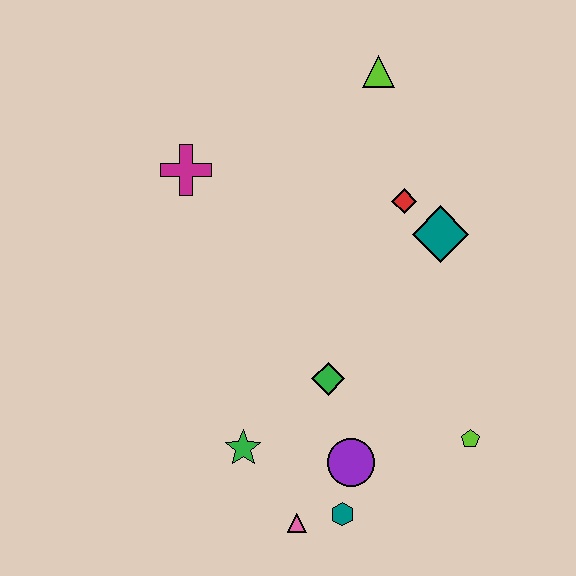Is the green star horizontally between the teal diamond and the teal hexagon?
No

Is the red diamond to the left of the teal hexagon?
No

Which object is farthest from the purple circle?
The lime triangle is farthest from the purple circle.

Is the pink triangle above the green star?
No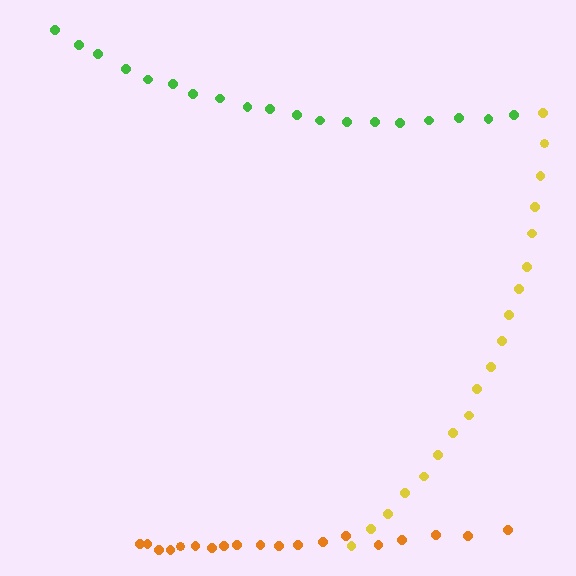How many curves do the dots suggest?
There are 3 distinct paths.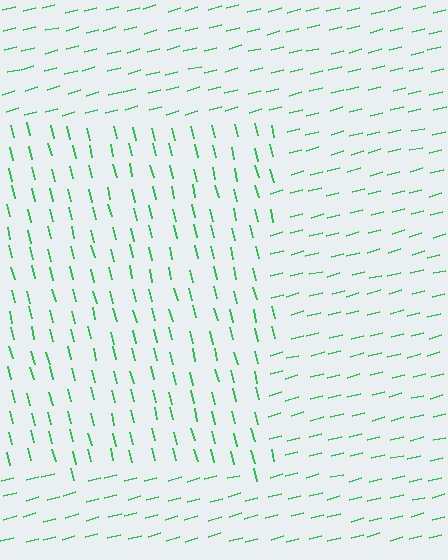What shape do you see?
I see a rectangle.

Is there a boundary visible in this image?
Yes, there is a texture boundary formed by a change in line orientation.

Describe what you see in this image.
The image is filled with small green line segments. A rectangle region in the image has lines oriented differently from the surrounding lines, creating a visible texture boundary.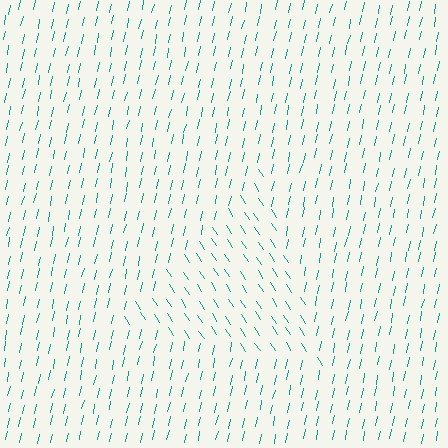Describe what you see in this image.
The image is filled with small teal line segments. A triangle region in the image has lines oriented differently from the surrounding lines, creating a visible texture boundary.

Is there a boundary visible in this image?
Yes, there is a texture boundary formed by a change in line orientation.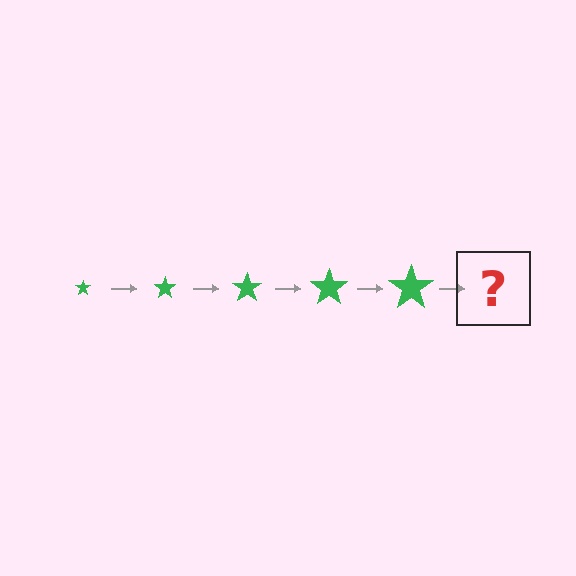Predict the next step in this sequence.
The next step is a green star, larger than the previous one.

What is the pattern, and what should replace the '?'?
The pattern is that the star gets progressively larger each step. The '?' should be a green star, larger than the previous one.